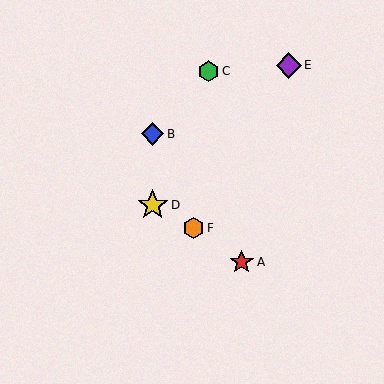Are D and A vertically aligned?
No, D is at x≈153 and A is at x≈242.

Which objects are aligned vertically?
Objects B, D are aligned vertically.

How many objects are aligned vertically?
2 objects (B, D) are aligned vertically.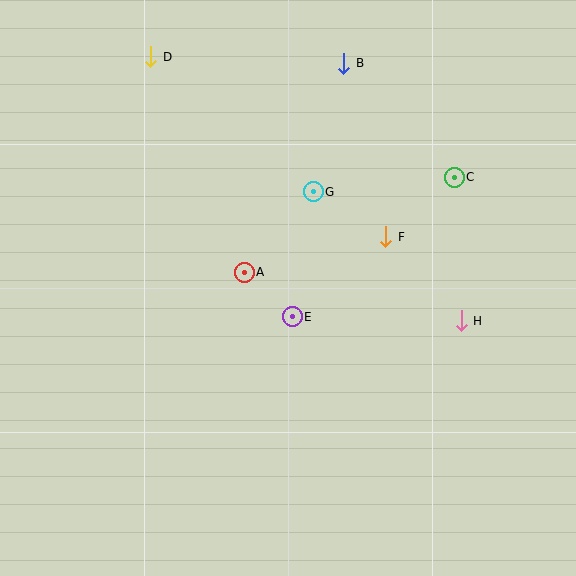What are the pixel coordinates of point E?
Point E is at (292, 317).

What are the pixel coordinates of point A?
Point A is at (244, 272).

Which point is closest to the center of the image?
Point E at (292, 317) is closest to the center.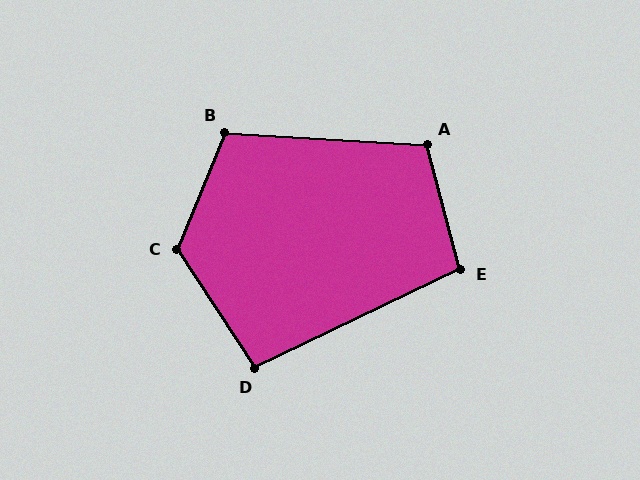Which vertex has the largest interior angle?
C, at approximately 124 degrees.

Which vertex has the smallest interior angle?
D, at approximately 98 degrees.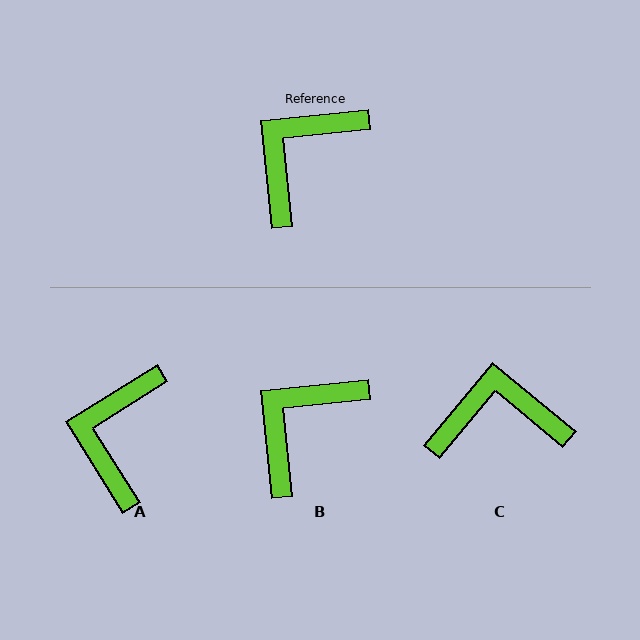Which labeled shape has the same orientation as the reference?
B.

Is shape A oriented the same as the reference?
No, it is off by about 26 degrees.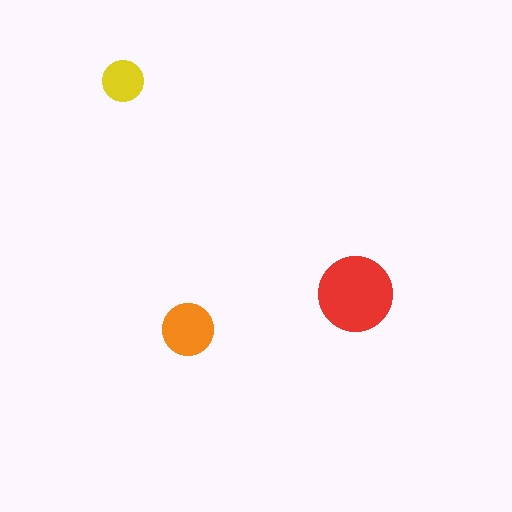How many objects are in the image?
There are 3 objects in the image.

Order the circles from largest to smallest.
the red one, the orange one, the yellow one.